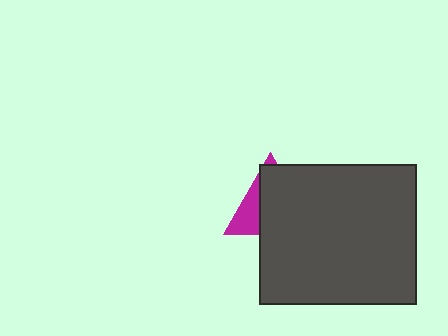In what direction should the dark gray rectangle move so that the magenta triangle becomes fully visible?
The dark gray rectangle should move toward the lower-right. That is the shortest direction to clear the overlap and leave the magenta triangle fully visible.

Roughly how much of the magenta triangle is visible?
A small part of it is visible (roughly 32%).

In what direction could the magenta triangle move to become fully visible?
The magenta triangle could move toward the upper-left. That would shift it out from behind the dark gray rectangle entirely.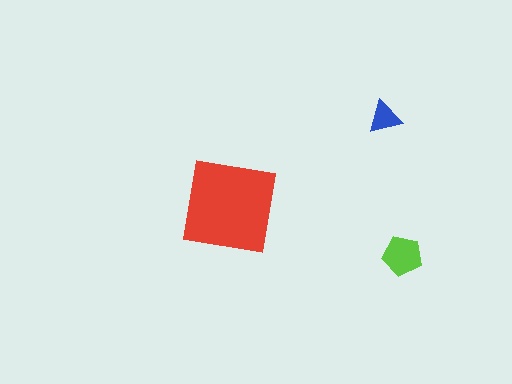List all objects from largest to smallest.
The red square, the lime pentagon, the blue triangle.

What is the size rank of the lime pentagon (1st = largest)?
2nd.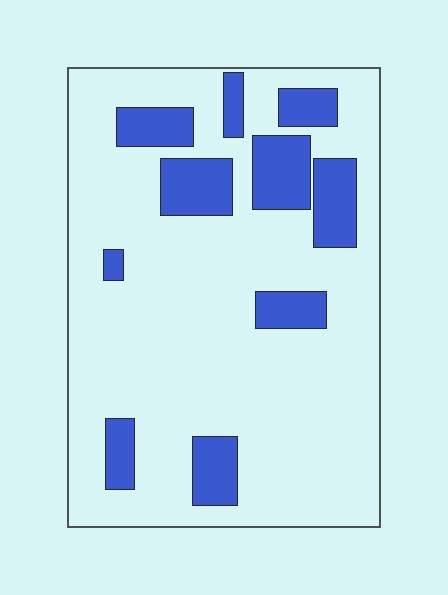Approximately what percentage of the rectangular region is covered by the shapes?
Approximately 20%.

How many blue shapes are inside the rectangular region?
10.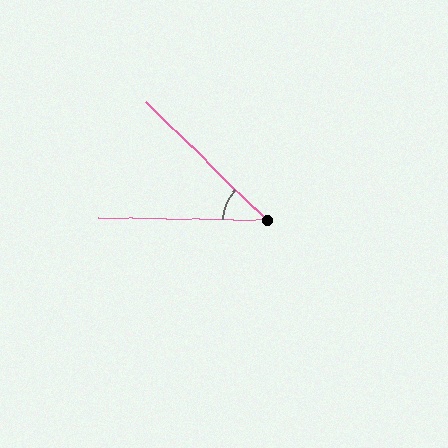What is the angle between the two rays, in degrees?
Approximately 44 degrees.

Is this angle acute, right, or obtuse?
It is acute.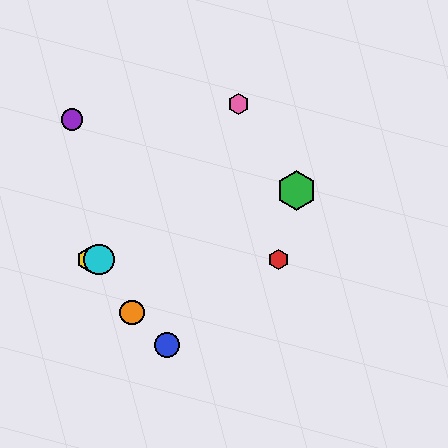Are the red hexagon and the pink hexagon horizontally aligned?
No, the red hexagon is at y≈259 and the pink hexagon is at y≈104.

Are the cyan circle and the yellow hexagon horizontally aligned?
Yes, both are at y≈259.